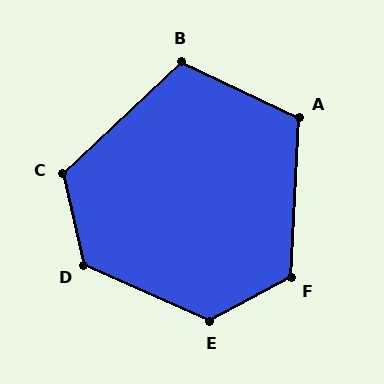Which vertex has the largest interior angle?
E, at approximately 127 degrees.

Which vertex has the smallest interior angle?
B, at approximately 111 degrees.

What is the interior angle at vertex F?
Approximately 121 degrees (obtuse).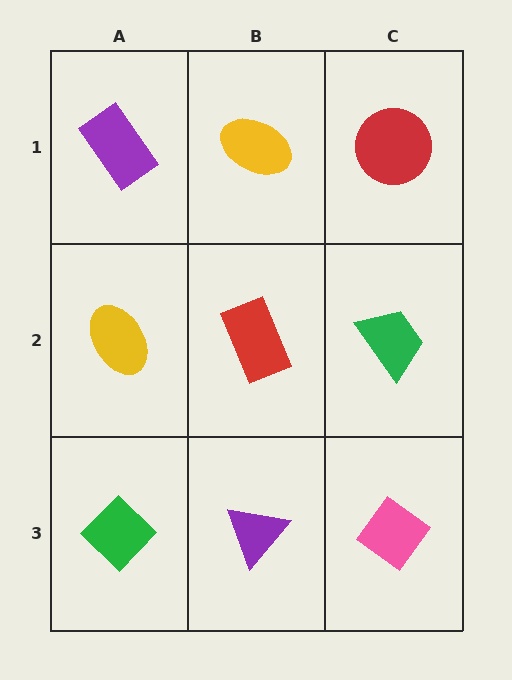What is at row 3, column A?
A green diamond.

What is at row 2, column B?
A red rectangle.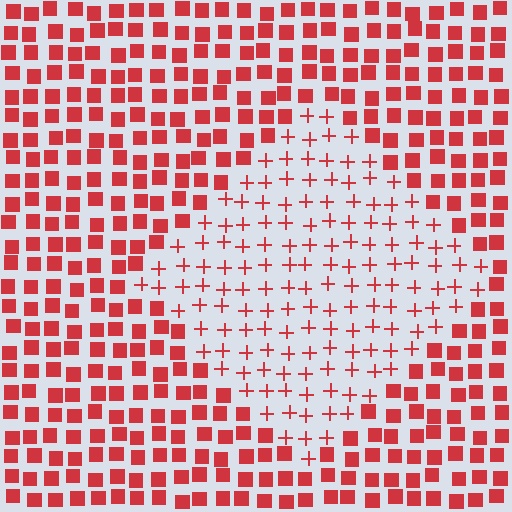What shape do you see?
I see a diamond.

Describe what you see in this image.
The image is filled with small red elements arranged in a uniform grid. A diamond-shaped region contains plus signs, while the surrounding area contains squares. The boundary is defined purely by the change in element shape.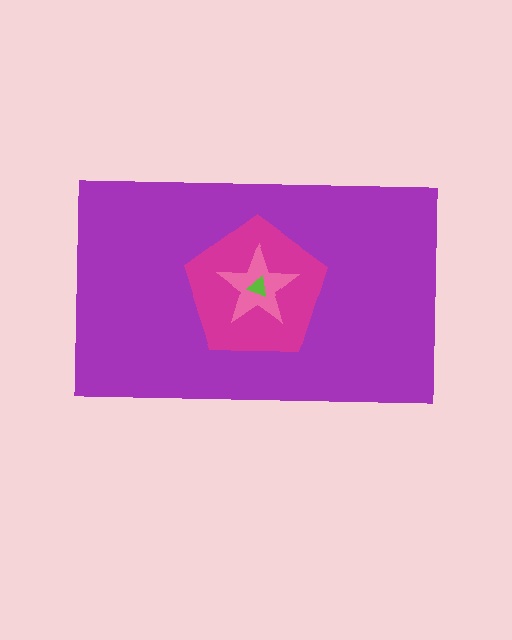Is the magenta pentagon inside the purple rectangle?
Yes.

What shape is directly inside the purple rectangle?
The magenta pentagon.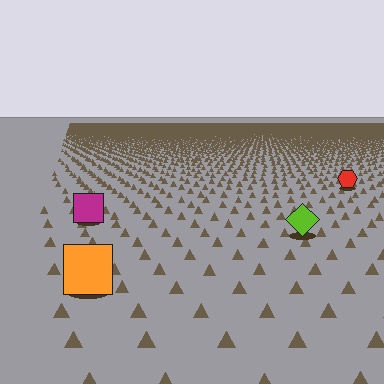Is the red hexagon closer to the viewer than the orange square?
No. The orange square is closer — you can tell from the texture gradient: the ground texture is coarser near it.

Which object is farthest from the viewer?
The red hexagon is farthest from the viewer. It appears smaller and the ground texture around it is denser.